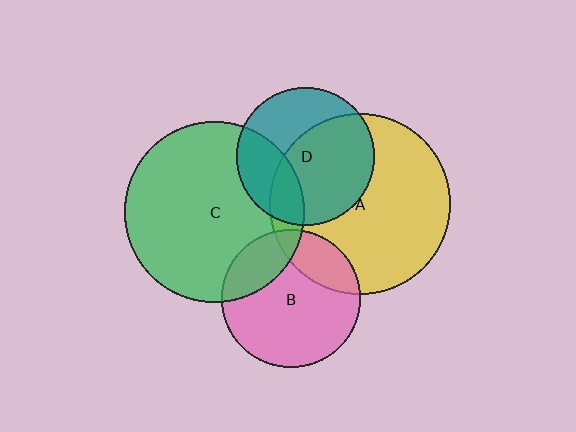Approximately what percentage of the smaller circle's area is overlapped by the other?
Approximately 20%.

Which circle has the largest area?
Circle A (yellow).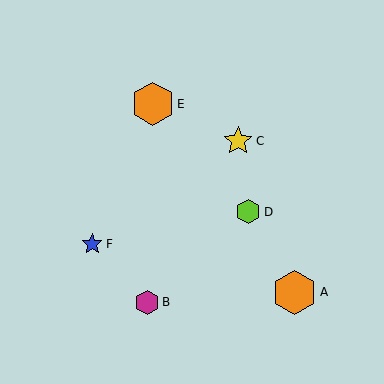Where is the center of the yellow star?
The center of the yellow star is at (238, 141).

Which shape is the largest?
The orange hexagon (labeled A) is the largest.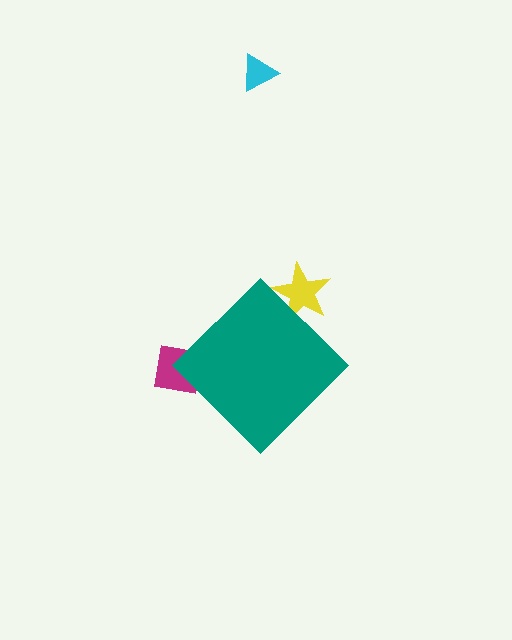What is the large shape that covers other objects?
A teal diamond.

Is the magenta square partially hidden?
Yes, the magenta square is partially hidden behind the teal diamond.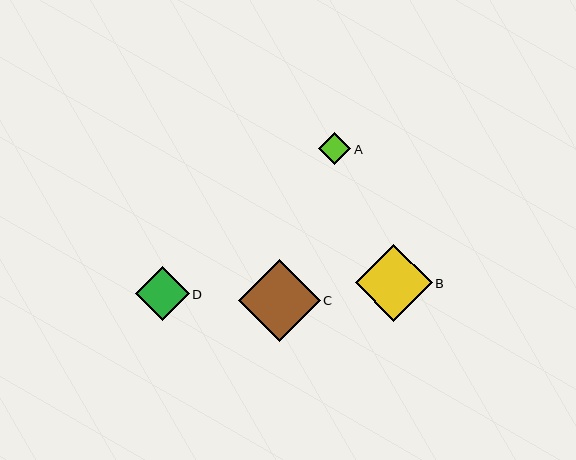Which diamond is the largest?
Diamond C is the largest with a size of approximately 82 pixels.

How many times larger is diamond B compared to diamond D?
Diamond B is approximately 1.4 times the size of diamond D.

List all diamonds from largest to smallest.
From largest to smallest: C, B, D, A.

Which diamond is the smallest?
Diamond A is the smallest with a size of approximately 33 pixels.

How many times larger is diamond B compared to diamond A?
Diamond B is approximately 2.4 times the size of diamond A.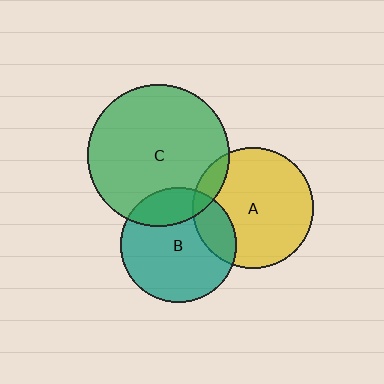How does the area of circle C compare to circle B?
Approximately 1.5 times.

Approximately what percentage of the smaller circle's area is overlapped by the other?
Approximately 20%.